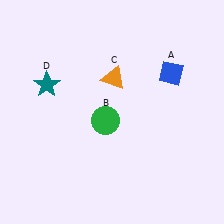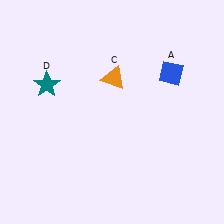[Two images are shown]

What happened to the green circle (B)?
The green circle (B) was removed in Image 2. It was in the bottom-left area of Image 1.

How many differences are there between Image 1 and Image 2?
There is 1 difference between the two images.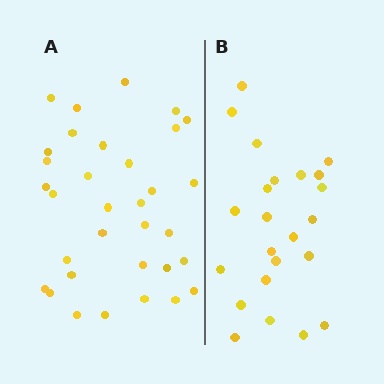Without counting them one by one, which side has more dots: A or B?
Region A (the left region) has more dots.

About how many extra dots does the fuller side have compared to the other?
Region A has roughly 10 or so more dots than region B.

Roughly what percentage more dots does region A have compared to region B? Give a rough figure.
About 45% more.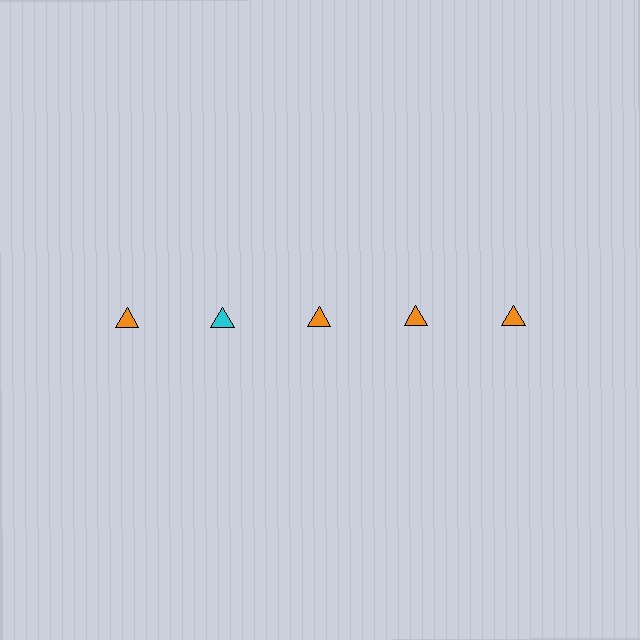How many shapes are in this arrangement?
There are 5 shapes arranged in a grid pattern.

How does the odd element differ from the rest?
It has a different color: cyan instead of orange.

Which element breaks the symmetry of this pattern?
The cyan triangle in the top row, second from left column breaks the symmetry. All other shapes are orange triangles.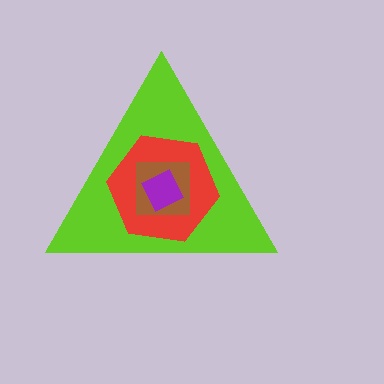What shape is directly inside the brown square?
The purple diamond.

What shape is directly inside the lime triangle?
The red hexagon.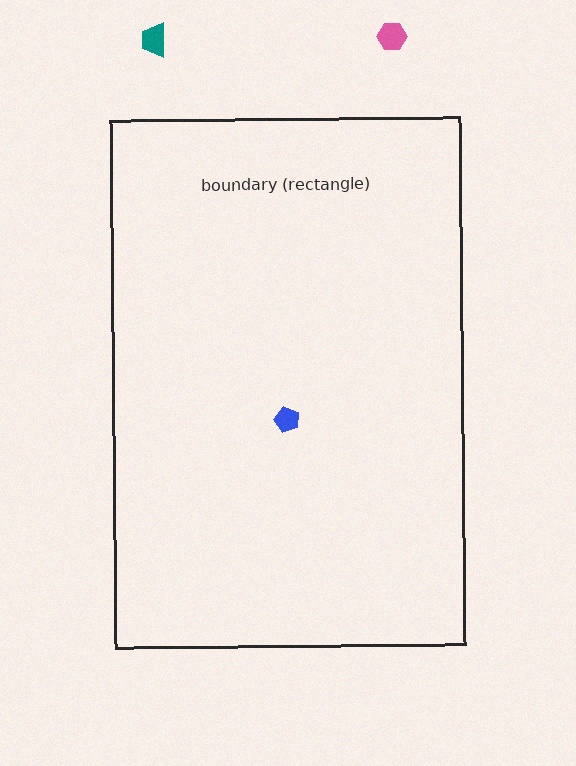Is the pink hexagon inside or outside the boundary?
Outside.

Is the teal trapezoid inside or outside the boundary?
Outside.